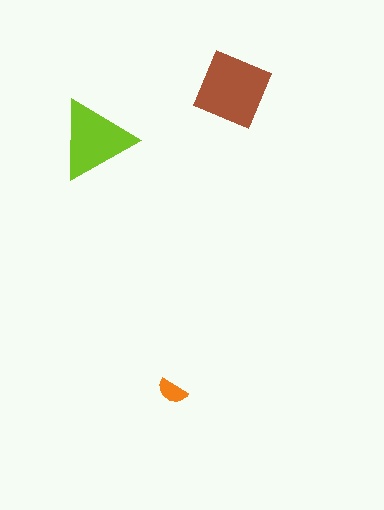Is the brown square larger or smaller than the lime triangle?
Larger.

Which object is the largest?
The brown square.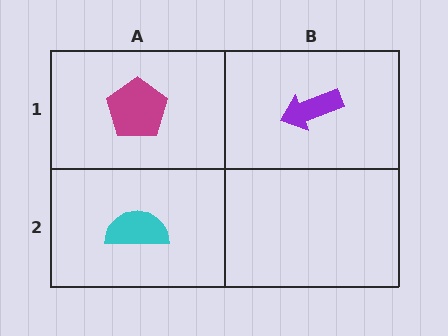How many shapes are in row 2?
1 shape.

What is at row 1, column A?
A magenta pentagon.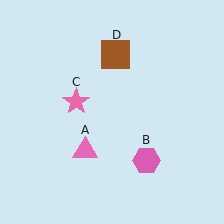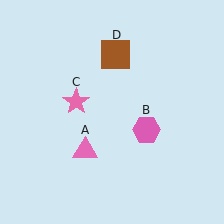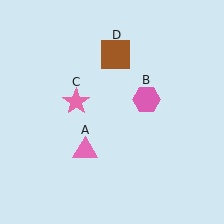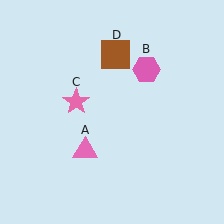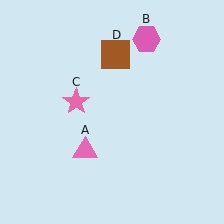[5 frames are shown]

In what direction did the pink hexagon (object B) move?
The pink hexagon (object B) moved up.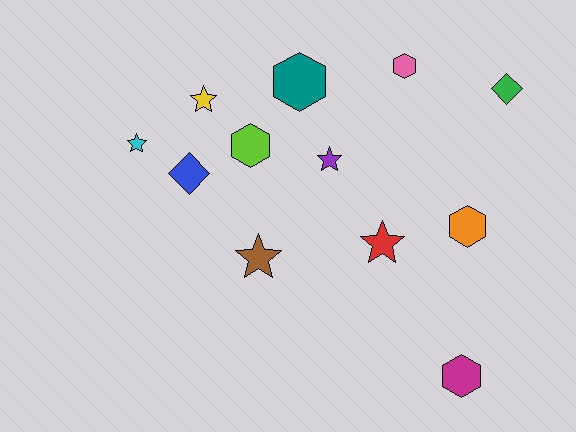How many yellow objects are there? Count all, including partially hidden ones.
There is 1 yellow object.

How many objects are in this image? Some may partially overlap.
There are 12 objects.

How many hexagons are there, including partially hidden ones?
There are 5 hexagons.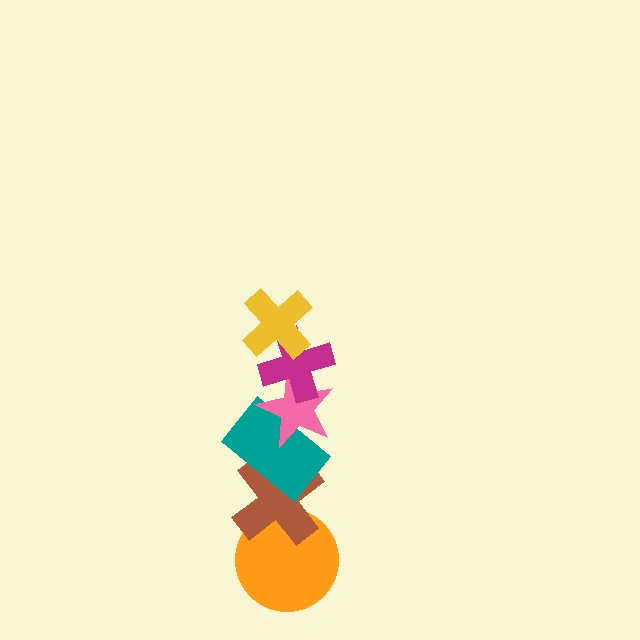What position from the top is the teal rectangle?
The teal rectangle is 4th from the top.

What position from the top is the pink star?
The pink star is 3rd from the top.